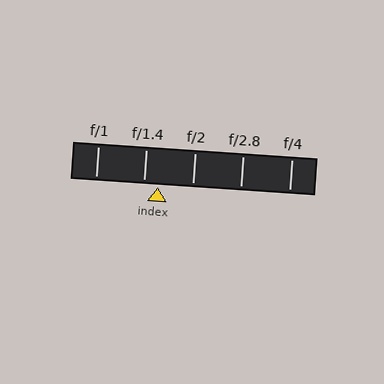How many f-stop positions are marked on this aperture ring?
There are 5 f-stop positions marked.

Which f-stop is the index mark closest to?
The index mark is closest to f/1.4.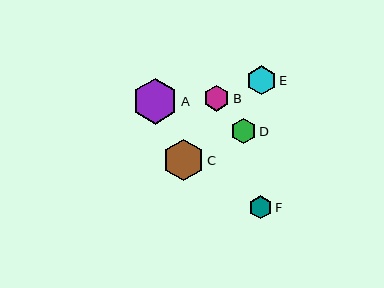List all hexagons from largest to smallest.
From largest to smallest: A, C, E, B, D, F.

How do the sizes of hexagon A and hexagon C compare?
Hexagon A and hexagon C are approximately the same size.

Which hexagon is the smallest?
Hexagon F is the smallest with a size of approximately 24 pixels.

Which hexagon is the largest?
Hexagon A is the largest with a size of approximately 46 pixels.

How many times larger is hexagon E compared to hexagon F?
Hexagon E is approximately 1.2 times the size of hexagon F.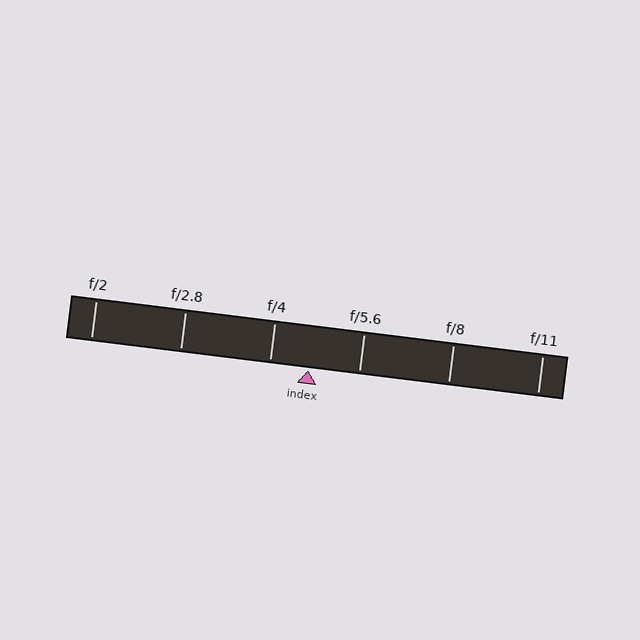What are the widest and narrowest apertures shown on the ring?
The widest aperture shown is f/2 and the narrowest is f/11.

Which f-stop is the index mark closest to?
The index mark is closest to f/4.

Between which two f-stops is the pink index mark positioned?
The index mark is between f/4 and f/5.6.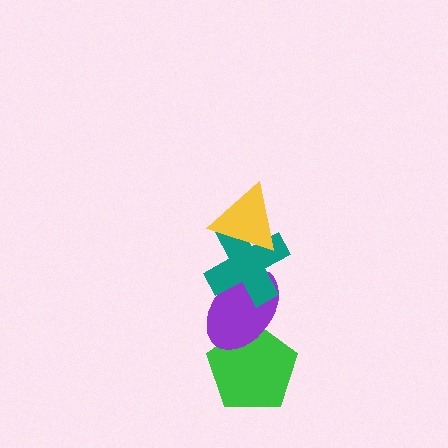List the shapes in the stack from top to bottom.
From top to bottom: the yellow triangle, the teal cross, the purple ellipse, the green pentagon.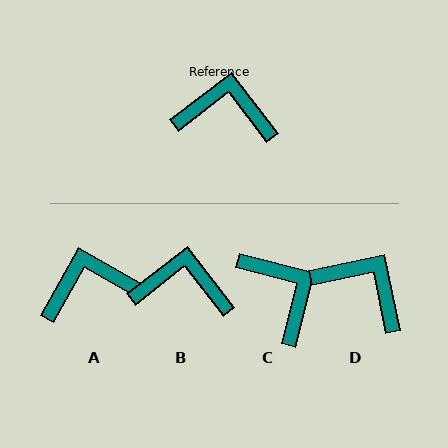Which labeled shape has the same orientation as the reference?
B.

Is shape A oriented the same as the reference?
No, it is off by about 23 degrees.